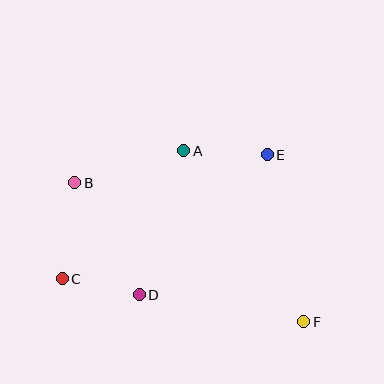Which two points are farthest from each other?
Points B and F are farthest from each other.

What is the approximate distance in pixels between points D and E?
The distance between D and E is approximately 189 pixels.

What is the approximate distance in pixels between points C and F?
The distance between C and F is approximately 246 pixels.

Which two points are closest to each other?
Points C and D are closest to each other.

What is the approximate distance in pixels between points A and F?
The distance between A and F is approximately 209 pixels.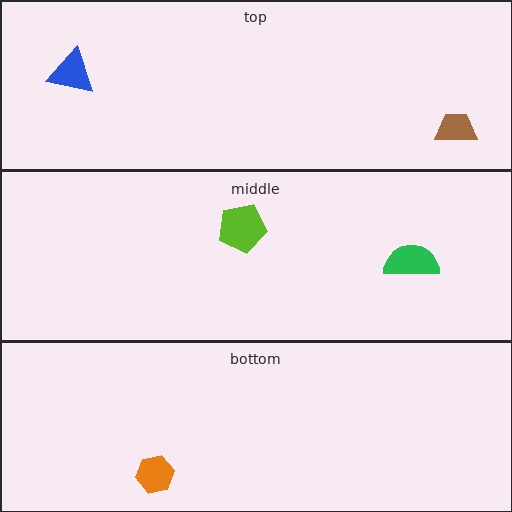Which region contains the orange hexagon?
The bottom region.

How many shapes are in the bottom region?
1.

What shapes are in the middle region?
The green semicircle, the lime pentagon.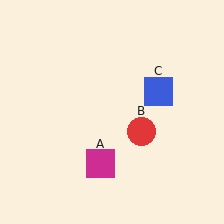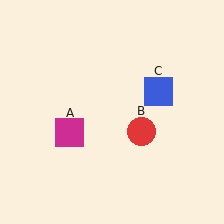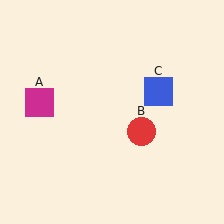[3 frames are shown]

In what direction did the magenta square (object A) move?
The magenta square (object A) moved up and to the left.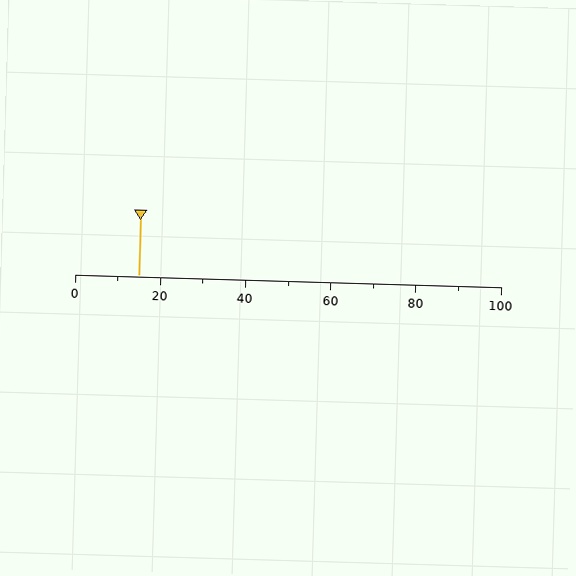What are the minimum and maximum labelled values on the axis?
The axis runs from 0 to 100.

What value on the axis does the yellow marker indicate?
The marker indicates approximately 15.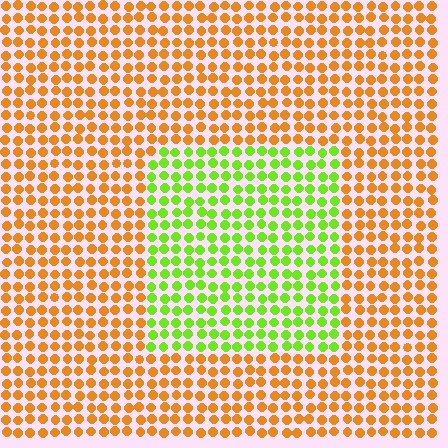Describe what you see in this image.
The image is filled with small orange elements in a uniform arrangement. A rectangle-shaped region is visible where the elements are tinted to a slightly different hue, forming a subtle color boundary.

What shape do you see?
I see a rectangle.